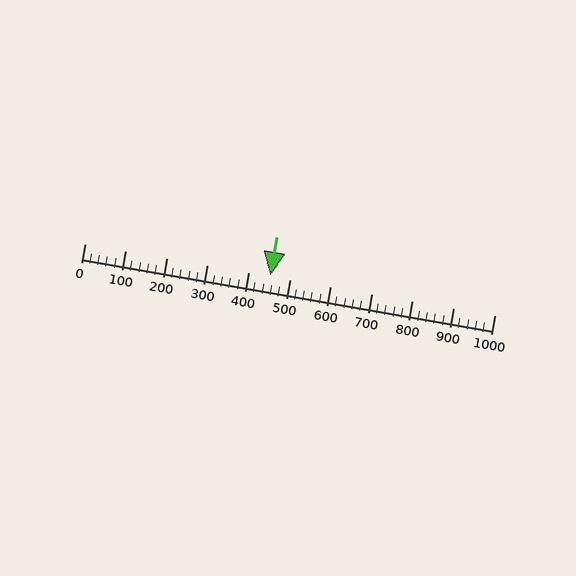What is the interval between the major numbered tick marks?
The major tick marks are spaced 100 units apart.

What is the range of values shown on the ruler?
The ruler shows values from 0 to 1000.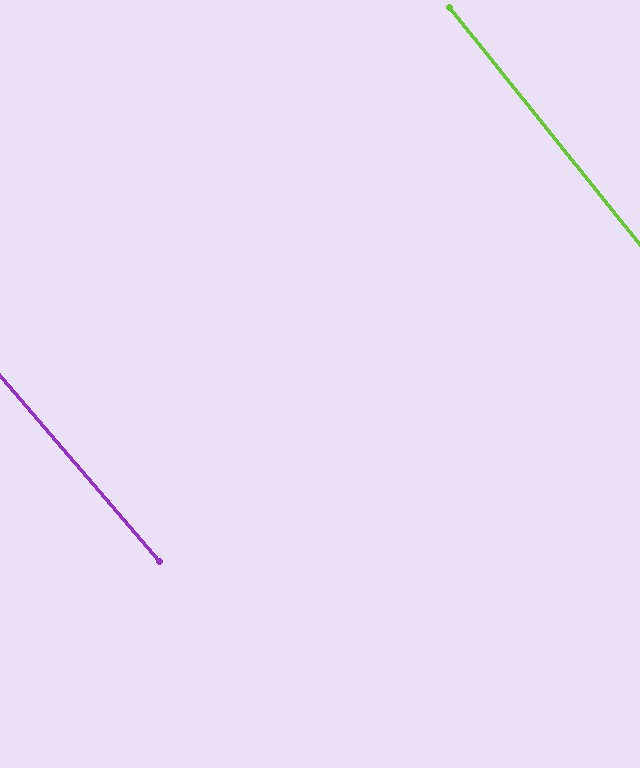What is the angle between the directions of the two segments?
Approximately 2 degrees.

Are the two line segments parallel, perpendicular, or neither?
Parallel — their directions differ by only 1.8°.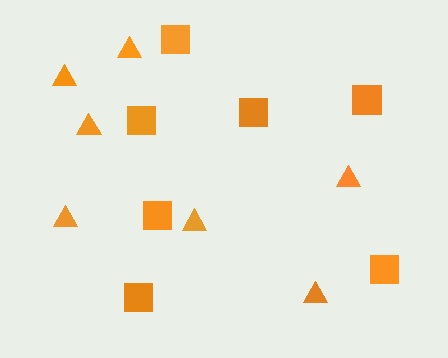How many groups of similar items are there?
There are 2 groups: one group of squares (7) and one group of triangles (7).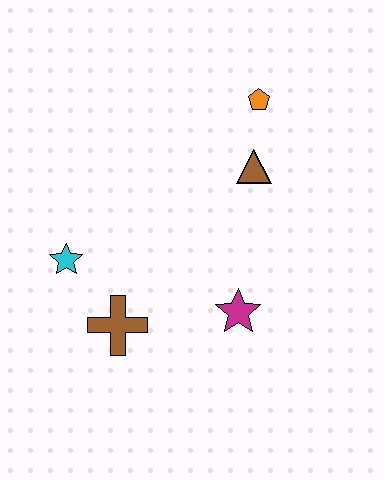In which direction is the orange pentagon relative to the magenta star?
The orange pentagon is above the magenta star.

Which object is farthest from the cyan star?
The orange pentagon is farthest from the cyan star.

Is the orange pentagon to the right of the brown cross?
Yes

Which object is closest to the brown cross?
The cyan star is closest to the brown cross.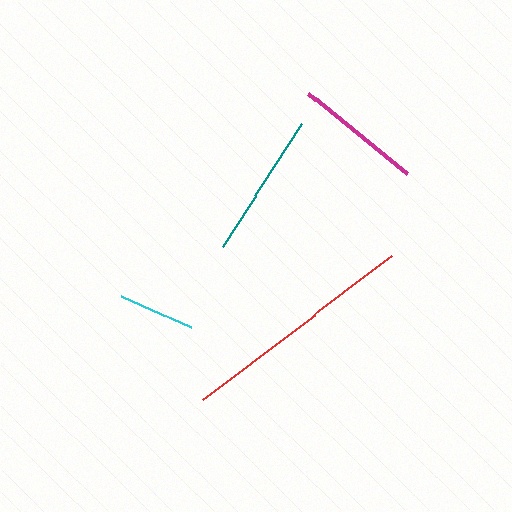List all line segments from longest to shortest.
From longest to shortest: red, teal, magenta, cyan.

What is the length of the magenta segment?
The magenta segment is approximately 128 pixels long.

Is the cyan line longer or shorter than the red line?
The red line is longer than the cyan line.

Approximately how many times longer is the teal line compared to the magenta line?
The teal line is approximately 1.1 times the length of the magenta line.